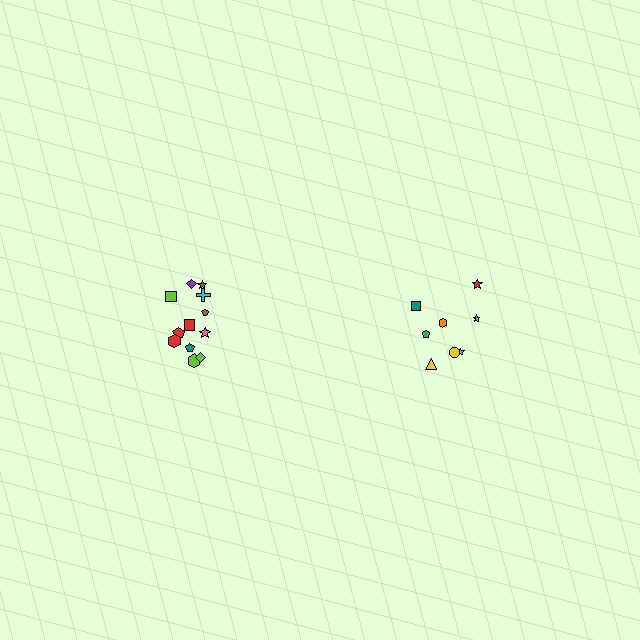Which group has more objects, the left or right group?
The left group.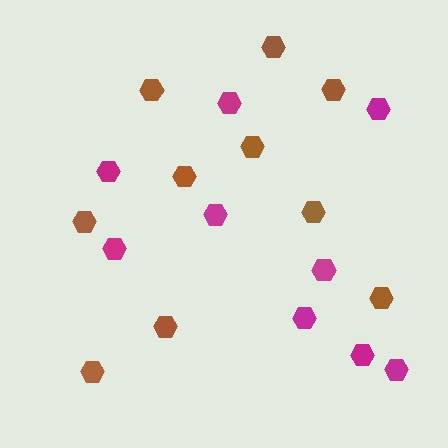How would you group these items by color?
There are 2 groups: one group of magenta hexagons (9) and one group of brown hexagons (10).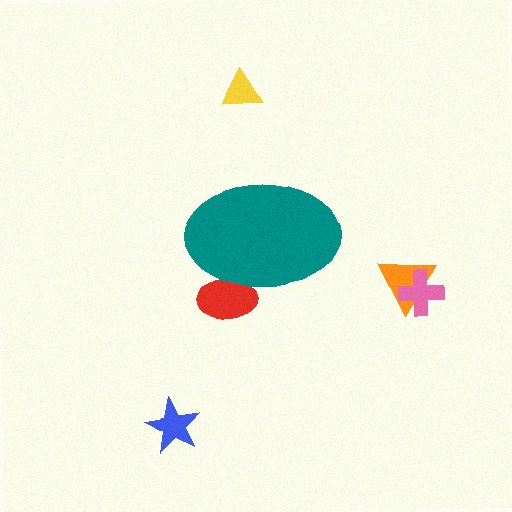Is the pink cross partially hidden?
No, the pink cross is fully visible.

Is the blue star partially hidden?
No, the blue star is fully visible.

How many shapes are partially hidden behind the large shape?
1 shape is partially hidden.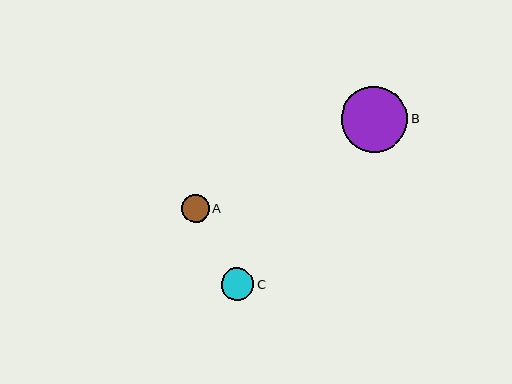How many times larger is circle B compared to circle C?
Circle B is approximately 2.0 times the size of circle C.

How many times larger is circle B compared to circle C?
Circle B is approximately 2.0 times the size of circle C.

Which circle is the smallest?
Circle A is the smallest with a size of approximately 28 pixels.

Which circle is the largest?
Circle B is the largest with a size of approximately 66 pixels.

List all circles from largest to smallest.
From largest to smallest: B, C, A.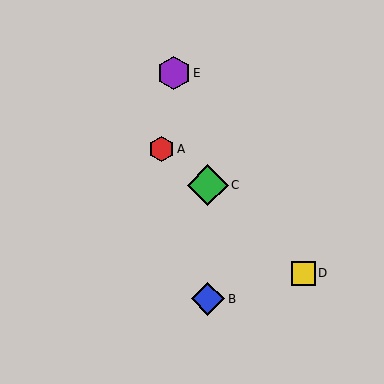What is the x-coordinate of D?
Object D is at x≈303.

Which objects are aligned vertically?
Objects B, C are aligned vertically.